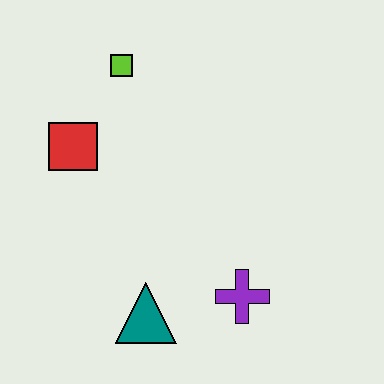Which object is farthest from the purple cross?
The lime square is farthest from the purple cross.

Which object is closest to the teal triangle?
The purple cross is closest to the teal triangle.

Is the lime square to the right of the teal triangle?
No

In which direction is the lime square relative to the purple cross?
The lime square is above the purple cross.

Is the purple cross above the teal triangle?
Yes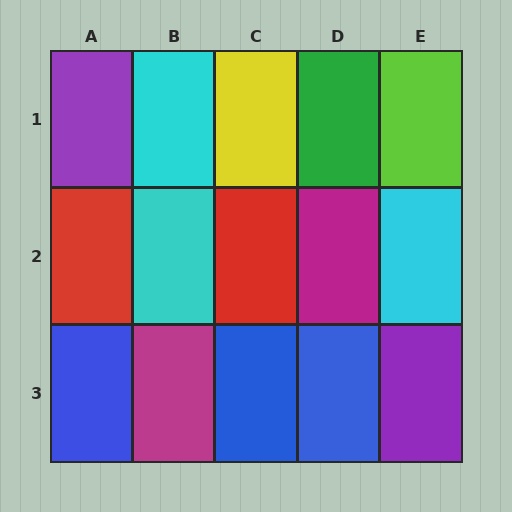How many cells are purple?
2 cells are purple.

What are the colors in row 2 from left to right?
Red, cyan, red, magenta, cyan.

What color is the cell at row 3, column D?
Blue.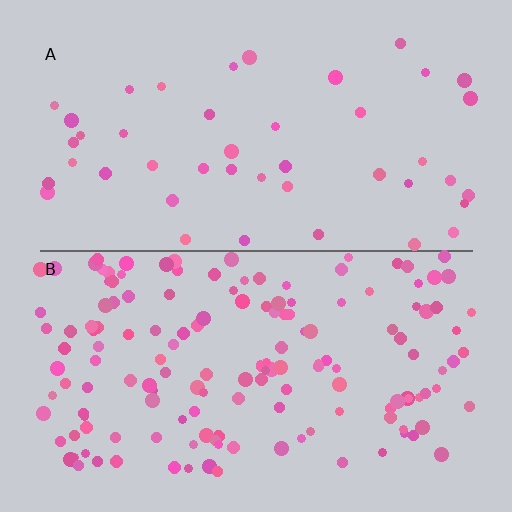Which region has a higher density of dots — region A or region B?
B (the bottom).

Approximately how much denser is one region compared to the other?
Approximately 3.4× — region B over region A.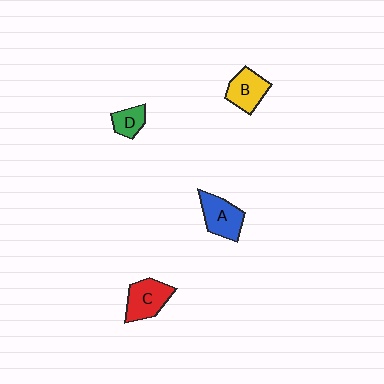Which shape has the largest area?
Shape C (red).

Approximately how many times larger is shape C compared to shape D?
Approximately 1.7 times.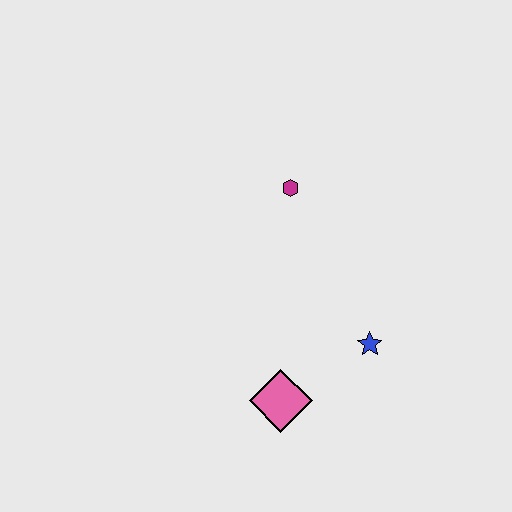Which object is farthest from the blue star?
The magenta hexagon is farthest from the blue star.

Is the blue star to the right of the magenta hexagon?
Yes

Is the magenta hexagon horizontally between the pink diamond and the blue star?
Yes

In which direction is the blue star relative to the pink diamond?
The blue star is to the right of the pink diamond.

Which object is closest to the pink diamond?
The blue star is closest to the pink diamond.